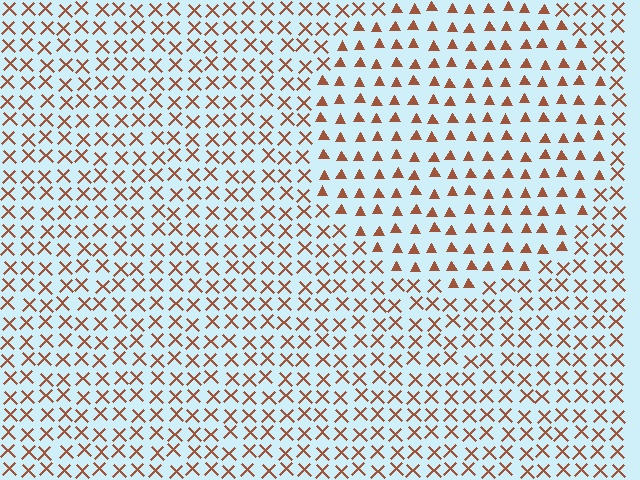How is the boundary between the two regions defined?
The boundary is defined by a change in element shape: triangles inside vs. X marks outside. All elements share the same color and spacing.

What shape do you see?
I see a circle.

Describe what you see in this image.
The image is filled with small brown elements arranged in a uniform grid. A circle-shaped region contains triangles, while the surrounding area contains X marks. The boundary is defined purely by the change in element shape.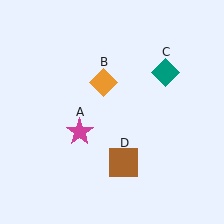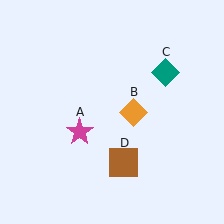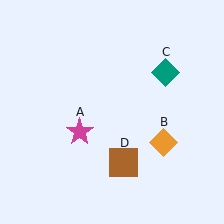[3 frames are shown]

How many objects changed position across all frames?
1 object changed position: orange diamond (object B).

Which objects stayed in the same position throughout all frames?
Magenta star (object A) and teal diamond (object C) and brown square (object D) remained stationary.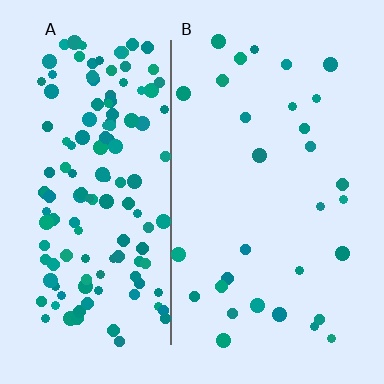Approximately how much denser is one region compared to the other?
Approximately 4.6× — region A over region B.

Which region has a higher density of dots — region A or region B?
A (the left).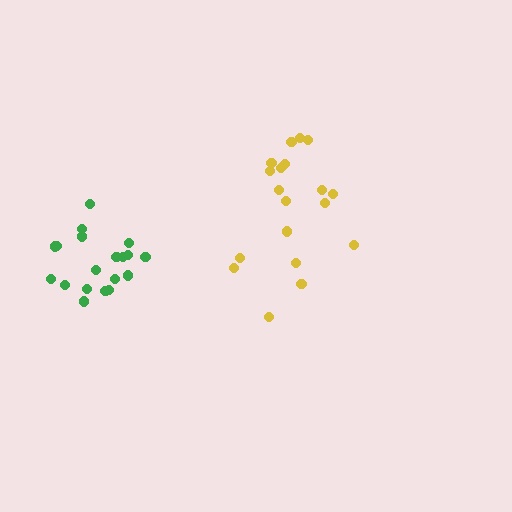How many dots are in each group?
Group 1: 20 dots, Group 2: 19 dots (39 total).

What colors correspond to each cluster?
The clusters are colored: green, yellow.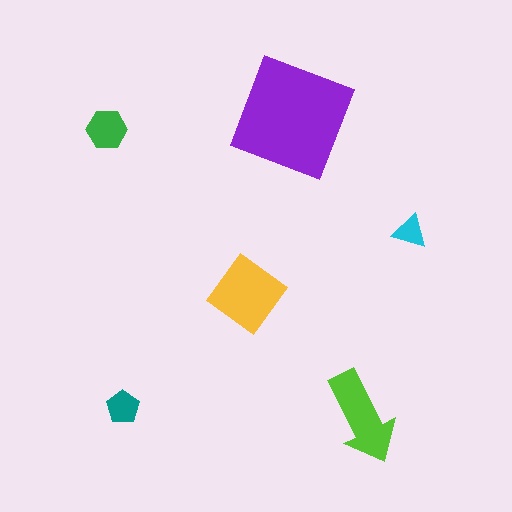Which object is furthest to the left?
The green hexagon is leftmost.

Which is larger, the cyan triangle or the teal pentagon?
The teal pentagon.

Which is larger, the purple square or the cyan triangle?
The purple square.